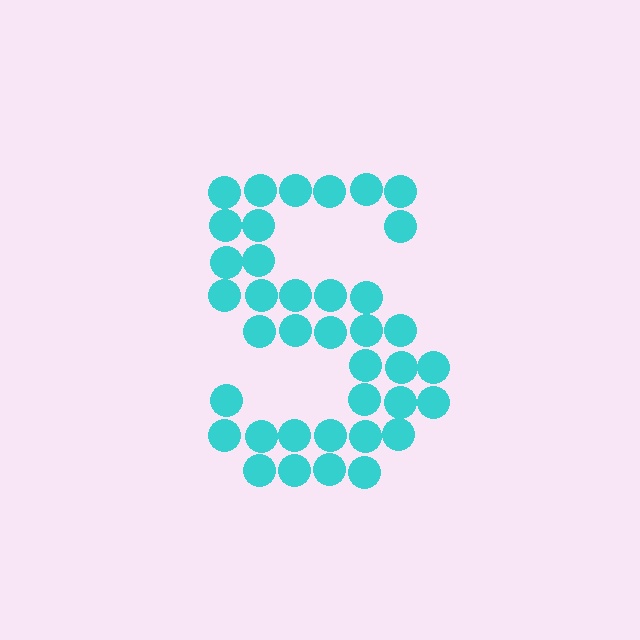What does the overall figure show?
The overall figure shows the letter S.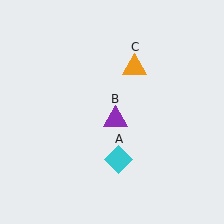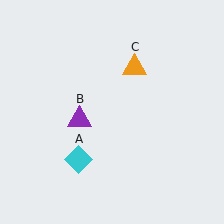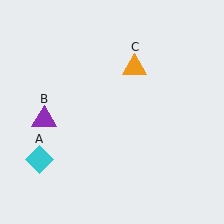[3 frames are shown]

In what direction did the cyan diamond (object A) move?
The cyan diamond (object A) moved left.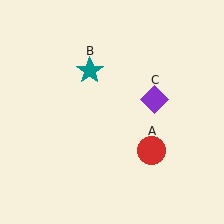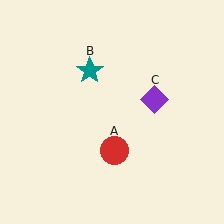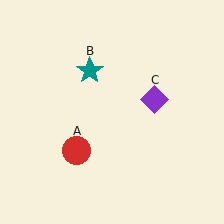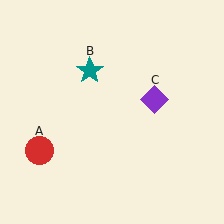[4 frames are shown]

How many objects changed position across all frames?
1 object changed position: red circle (object A).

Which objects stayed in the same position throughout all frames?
Teal star (object B) and purple diamond (object C) remained stationary.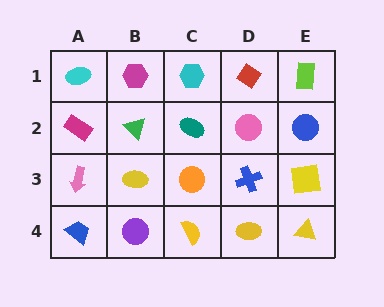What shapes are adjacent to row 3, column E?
A blue circle (row 2, column E), a yellow triangle (row 4, column E), a blue cross (row 3, column D).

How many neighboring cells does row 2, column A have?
3.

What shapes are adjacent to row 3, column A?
A magenta rectangle (row 2, column A), a blue trapezoid (row 4, column A), a yellow ellipse (row 3, column B).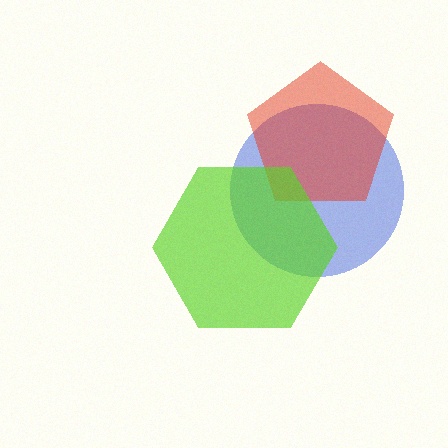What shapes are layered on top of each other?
The layered shapes are: a blue circle, a red pentagon, a lime hexagon.